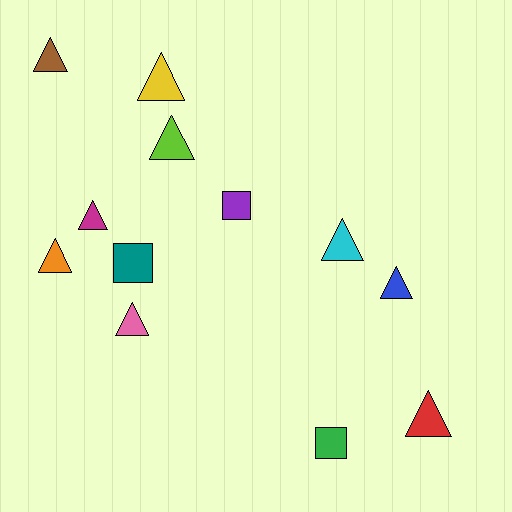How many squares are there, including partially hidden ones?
There are 3 squares.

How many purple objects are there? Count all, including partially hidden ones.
There is 1 purple object.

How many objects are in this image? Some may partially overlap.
There are 12 objects.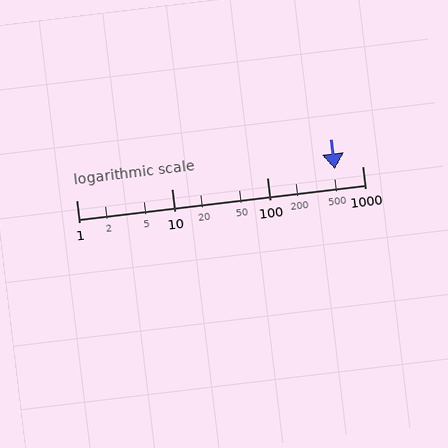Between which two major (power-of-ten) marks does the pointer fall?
The pointer is between 100 and 1000.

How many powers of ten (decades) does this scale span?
The scale spans 3 decades, from 1 to 1000.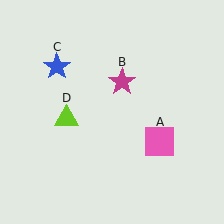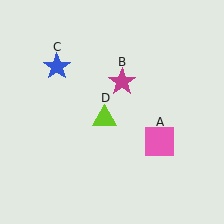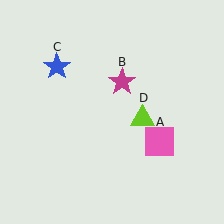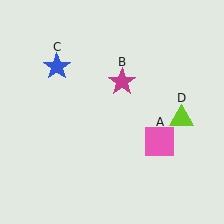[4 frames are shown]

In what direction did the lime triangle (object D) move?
The lime triangle (object D) moved right.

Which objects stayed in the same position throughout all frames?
Pink square (object A) and magenta star (object B) and blue star (object C) remained stationary.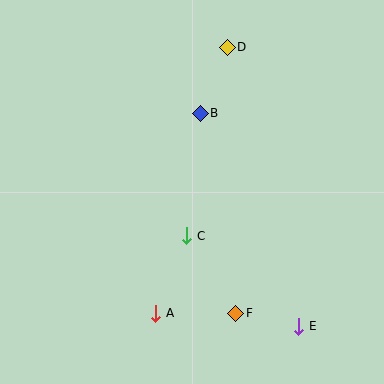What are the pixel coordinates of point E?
Point E is at (298, 326).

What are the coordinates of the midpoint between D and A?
The midpoint between D and A is at (191, 180).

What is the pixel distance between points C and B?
The distance between C and B is 123 pixels.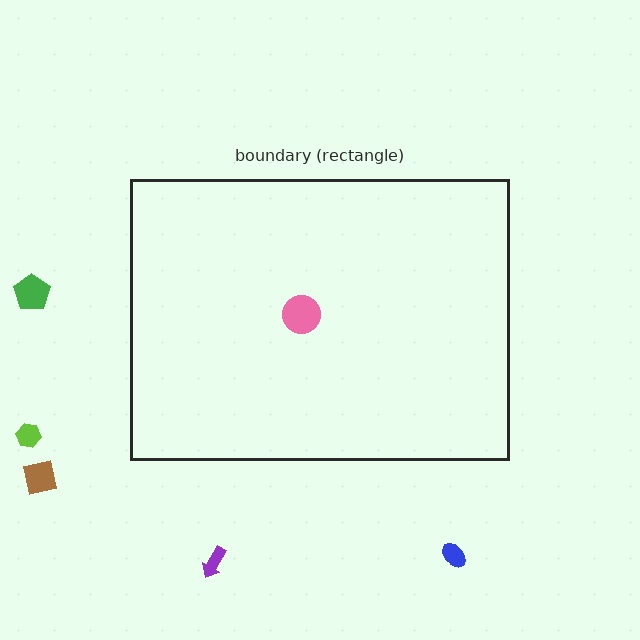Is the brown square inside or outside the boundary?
Outside.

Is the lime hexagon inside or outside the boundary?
Outside.